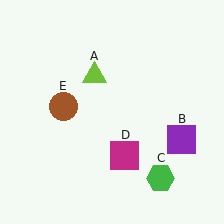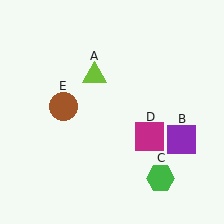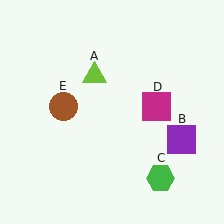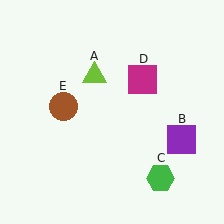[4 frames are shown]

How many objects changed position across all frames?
1 object changed position: magenta square (object D).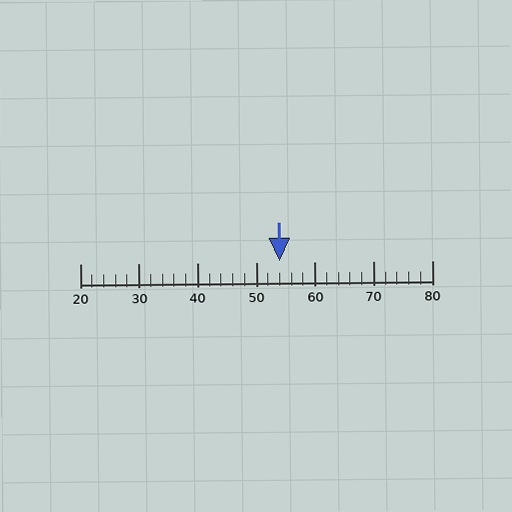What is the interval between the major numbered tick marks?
The major tick marks are spaced 10 units apart.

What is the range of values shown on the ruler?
The ruler shows values from 20 to 80.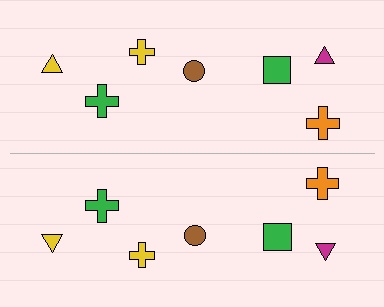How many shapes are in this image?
There are 14 shapes in this image.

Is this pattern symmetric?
Yes, this pattern has bilateral (reflection) symmetry.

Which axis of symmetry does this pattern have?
The pattern has a horizontal axis of symmetry running through the center of the image.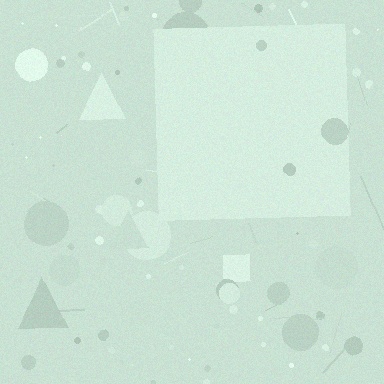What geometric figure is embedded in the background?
A square is embedded in the background.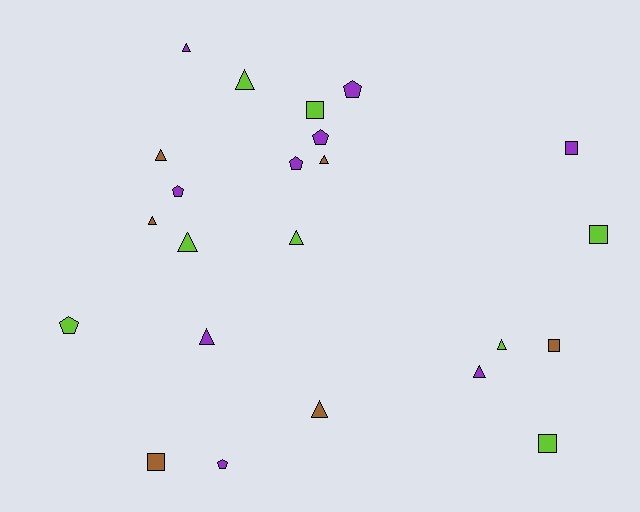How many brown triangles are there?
There are 4 brown triangles.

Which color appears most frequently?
Purple, with 9 objects.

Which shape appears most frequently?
Triangle, with 11 objects.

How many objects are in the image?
There are 23 objects.